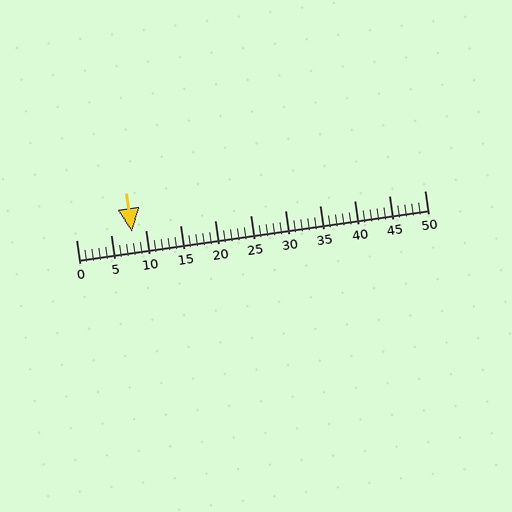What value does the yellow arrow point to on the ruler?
The yellow arrow points to approximately 8.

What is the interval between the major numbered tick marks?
The major tick marks are spaced 5 units apart.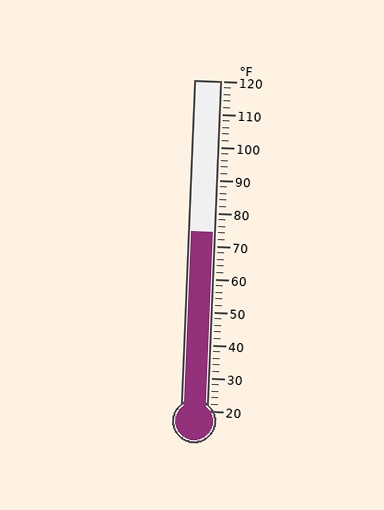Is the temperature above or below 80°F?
The temperature is below 80°F.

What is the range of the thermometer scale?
The thermometer scale ranges from 20°F to 120°F.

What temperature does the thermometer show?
The thermometer shows approximately 74°F.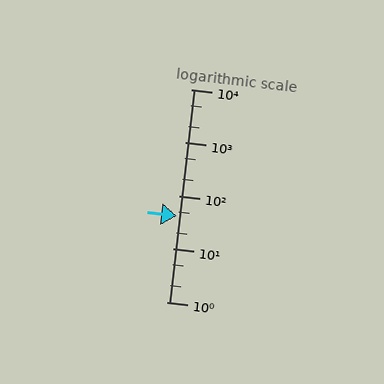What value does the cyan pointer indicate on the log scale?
The pointer indicates approximately 42.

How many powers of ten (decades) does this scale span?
The scale spans 4 decades, from 1 to 10000.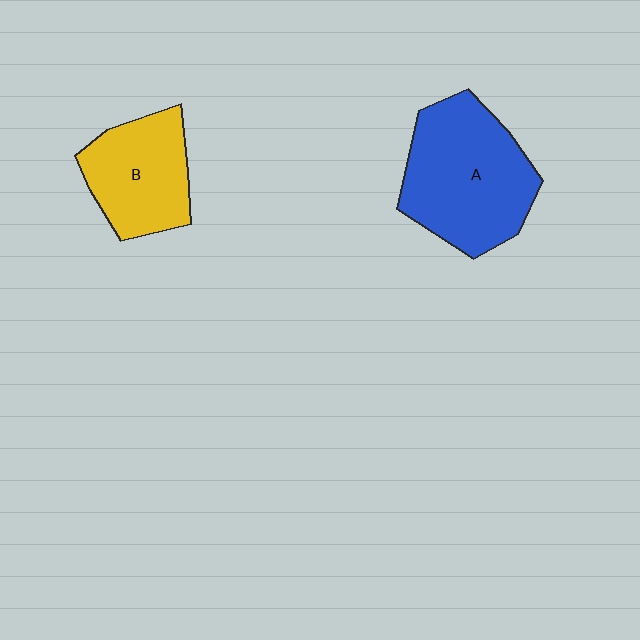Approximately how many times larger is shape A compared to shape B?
Approximately 1.5 times.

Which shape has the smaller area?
Shape B (yellow).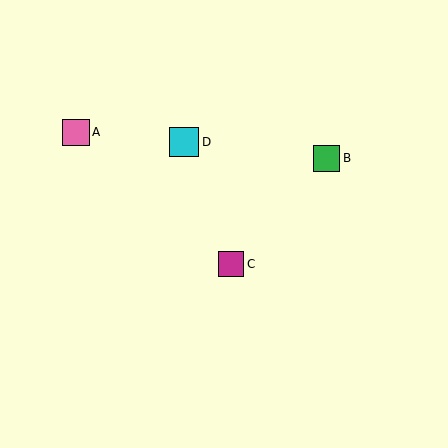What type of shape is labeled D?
Shape D is a cyan square.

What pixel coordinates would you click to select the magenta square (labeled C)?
Click at (231, 264) to select the magenta square C.